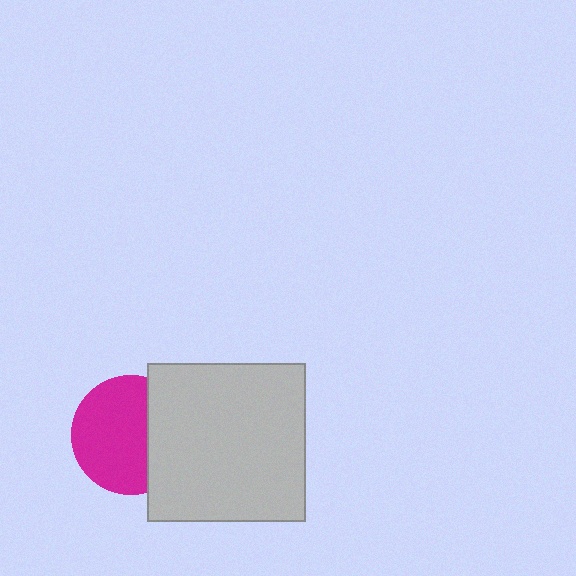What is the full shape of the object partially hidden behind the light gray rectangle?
The partially hidden object is a magenta circle.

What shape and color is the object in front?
The object in front is a light gray rectangle.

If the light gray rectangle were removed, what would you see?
You would see the complete magenta circle.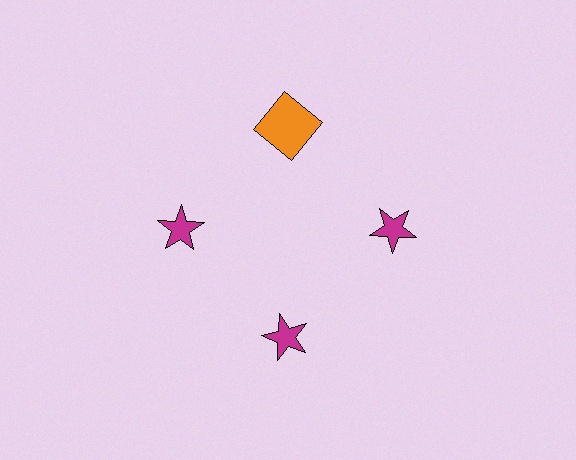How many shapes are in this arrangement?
There are 4 shapes arranged in a ring pattern.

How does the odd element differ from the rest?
It differs in both color (orange instead of magenta) and shape (square instead of star).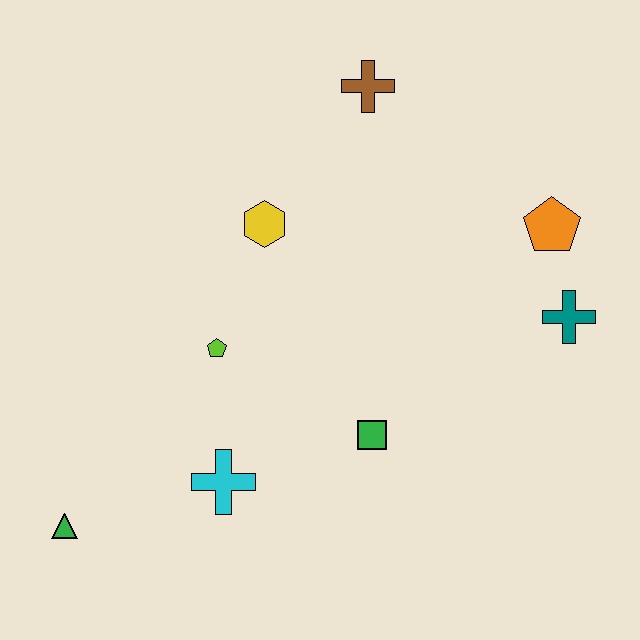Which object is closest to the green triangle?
The cyan cross is closest to the green triangle.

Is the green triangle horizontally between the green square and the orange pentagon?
No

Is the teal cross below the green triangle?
No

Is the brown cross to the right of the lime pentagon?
Yes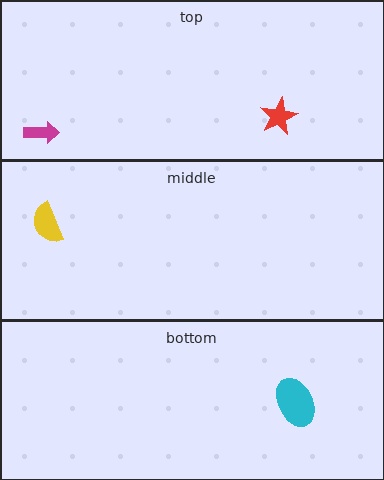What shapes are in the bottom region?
The cyan ellipse.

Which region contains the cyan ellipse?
The bottom region.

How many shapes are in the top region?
2.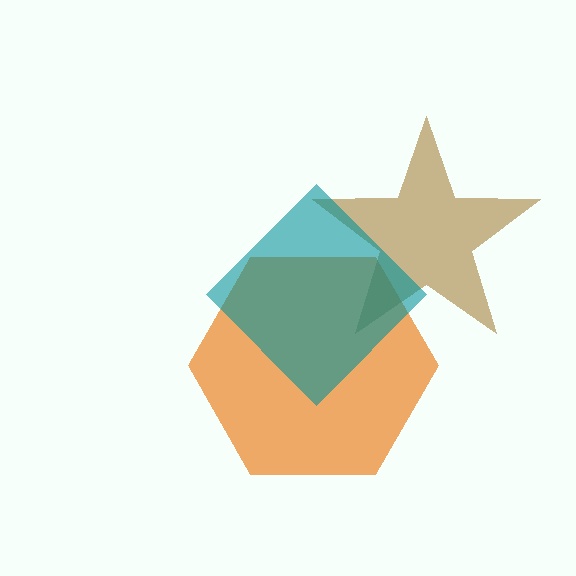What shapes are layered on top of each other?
The layered shapes are: an orange hexagon, a brown star, a teal diamond.